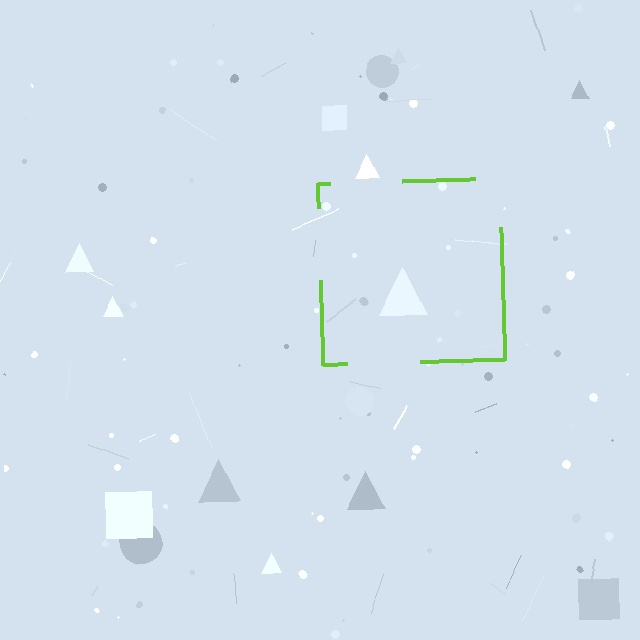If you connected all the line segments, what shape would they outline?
They would outline a square.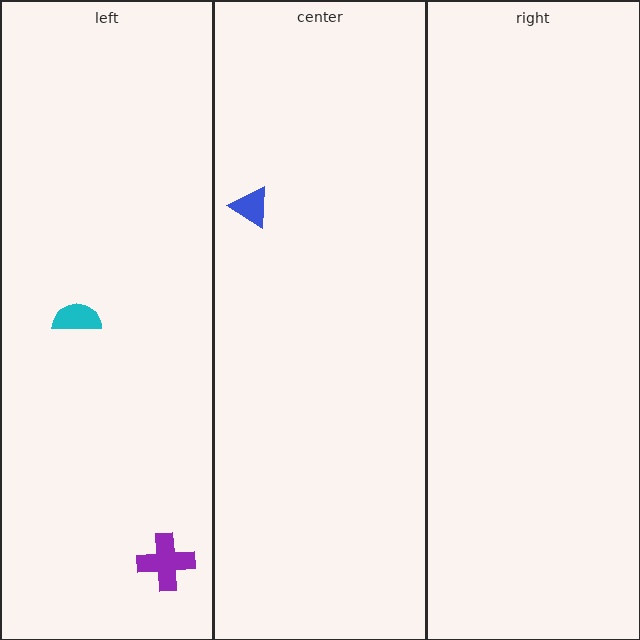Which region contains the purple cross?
The left region.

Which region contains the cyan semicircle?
The left region.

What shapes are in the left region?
The cyan semicircle, the purple cross.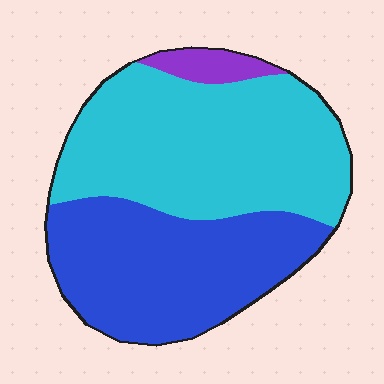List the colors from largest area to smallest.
From largest to smallest: cyan, blue, purple.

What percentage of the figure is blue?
Blue covers about 40% of the figure.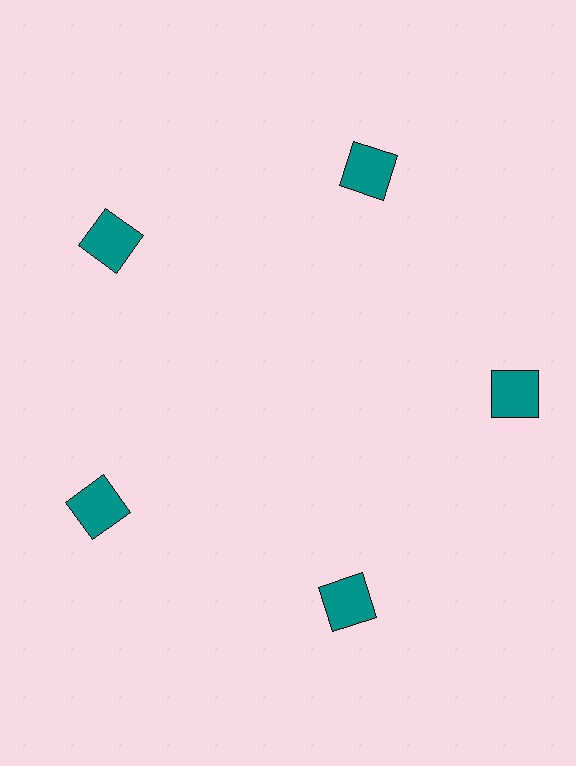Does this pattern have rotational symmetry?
Yes, this pattern has 5-fold rotational symmetry. It looks the same after rotating 72 degrees around the center.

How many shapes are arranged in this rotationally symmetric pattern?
There are 5 shapes, arranged in 5 groups of 1.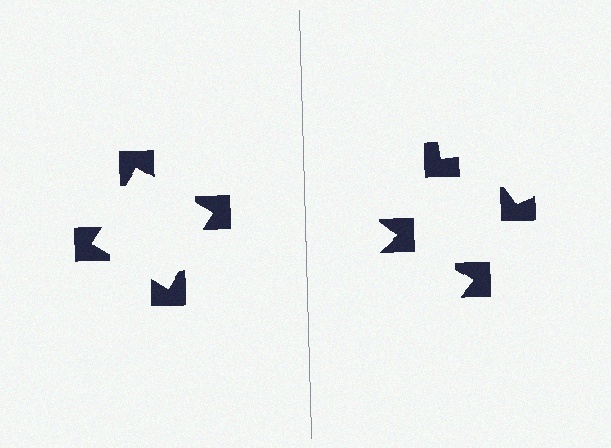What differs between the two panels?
The notched squares are positioned identically on both sides; only the wedge orientations differ. On the left they align to a square; on the right they are misaligned.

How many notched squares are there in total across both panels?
8 — 4 on each side.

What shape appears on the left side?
An illusory square.